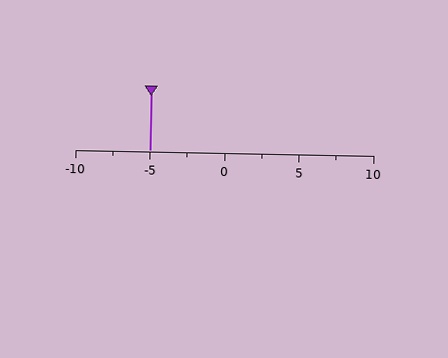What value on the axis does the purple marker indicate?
The marker indicates approximately -5.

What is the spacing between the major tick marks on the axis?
The major ticks are spaced 5 apart.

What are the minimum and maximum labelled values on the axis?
The axis runs from -10 to 10.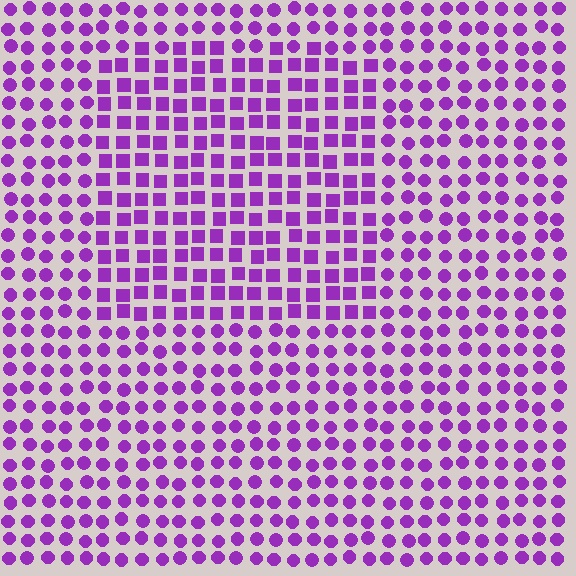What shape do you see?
I see a rectangle.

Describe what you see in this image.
The image is filled with small purple elements arranged in a uniform grid. A rectangle-shaped region contains squares, while the surrounding area contains circles. The boundary is defined purely by the change in element shape.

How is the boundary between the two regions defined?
The boundary is defined by a change in element shape: squares inside vs. circles outside. All elements share the same color and spacing.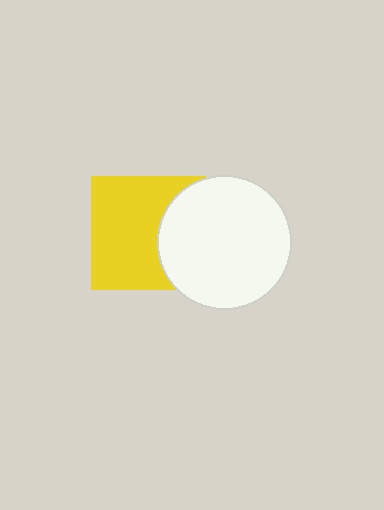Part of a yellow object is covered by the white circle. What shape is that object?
It is a square.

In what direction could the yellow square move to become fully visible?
The yellow square could move left. That would shift it out from behind the white circle entirely.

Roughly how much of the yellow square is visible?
Most of it is visible (roughly 67%).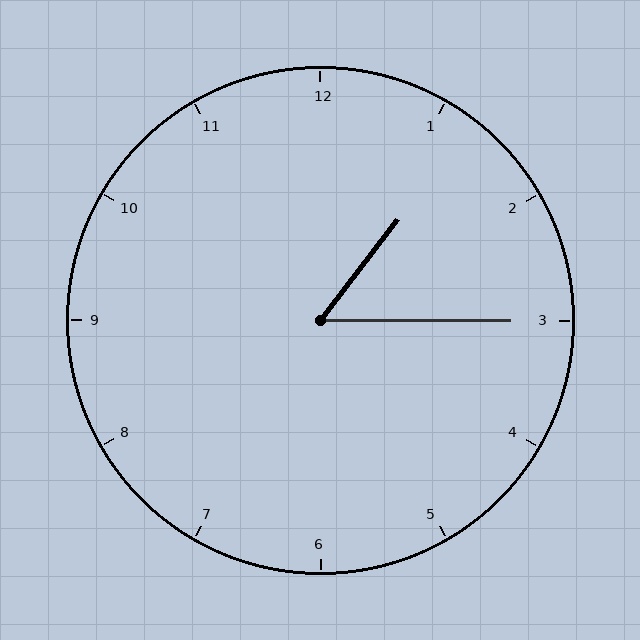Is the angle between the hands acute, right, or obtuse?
It is acute.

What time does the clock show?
1:15.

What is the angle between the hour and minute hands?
Approximately 52 degrees.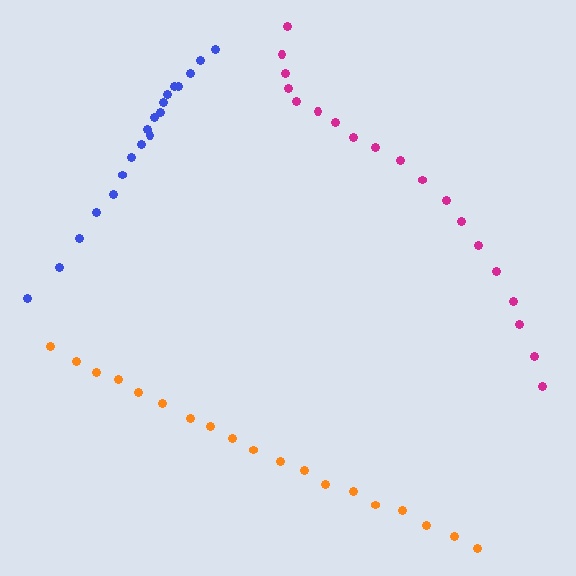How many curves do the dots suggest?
There are 3 distinct paths.